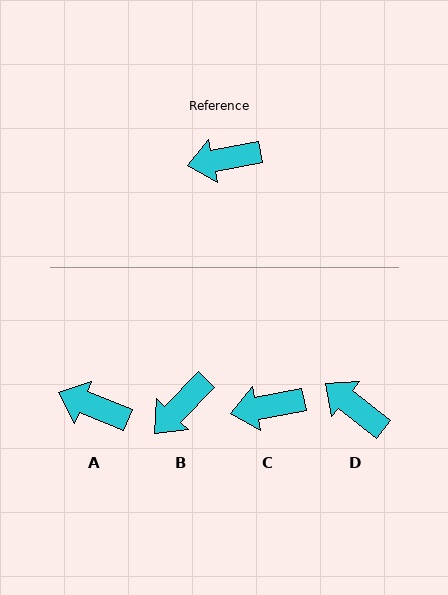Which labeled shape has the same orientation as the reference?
C.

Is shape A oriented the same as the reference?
No, it is off by about 32 degrees.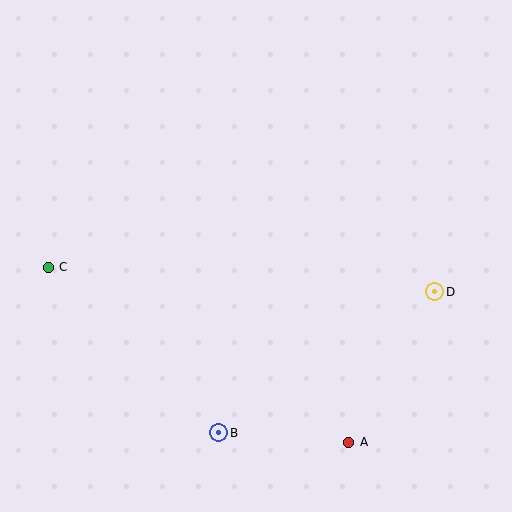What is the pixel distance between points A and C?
The distance between A and C is 348 pixels.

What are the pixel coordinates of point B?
Point B is at (219, 433).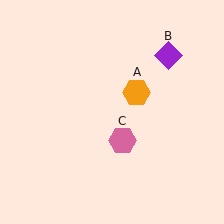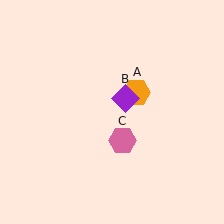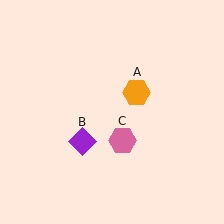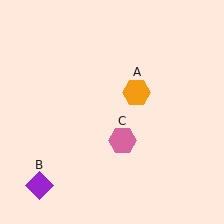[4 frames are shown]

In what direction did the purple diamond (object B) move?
The purple diamond (object B) moved down and to the left.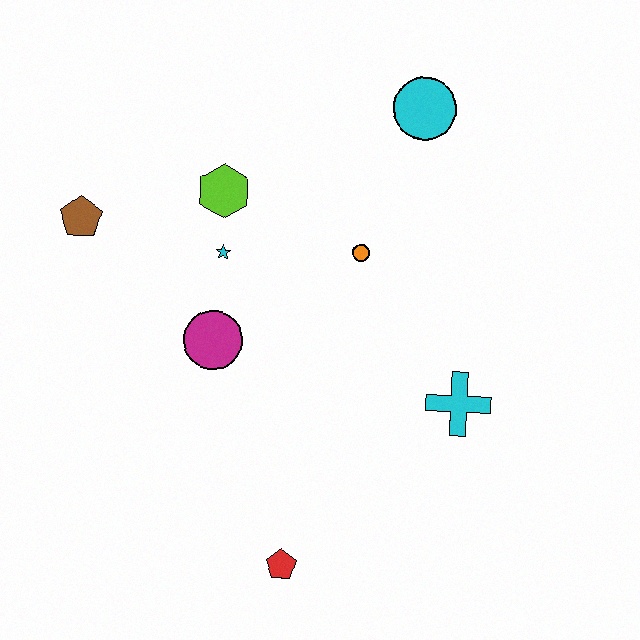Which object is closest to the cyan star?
The lime hexagon is closest to the cyan star.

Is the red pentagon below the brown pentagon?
Yes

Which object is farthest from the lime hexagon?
The red pentagon is farthest from the lime hexagon.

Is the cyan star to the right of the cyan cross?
No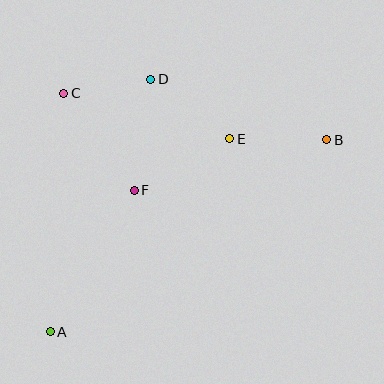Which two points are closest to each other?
Points C and D are closest to each other.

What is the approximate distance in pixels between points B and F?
The distance between B and F is approximately 199 pixels.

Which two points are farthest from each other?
Points A and B are farthest from each other.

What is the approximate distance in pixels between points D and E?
The distance between D and E is approximately 99 pixels.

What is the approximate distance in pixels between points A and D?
The distance between A and D is approximately 272 pixels.